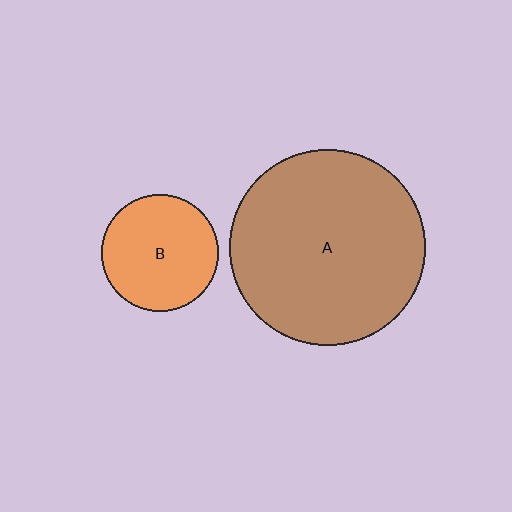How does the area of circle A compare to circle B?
Approximately 2.8 times.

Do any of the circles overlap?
No, none of the circles overlap.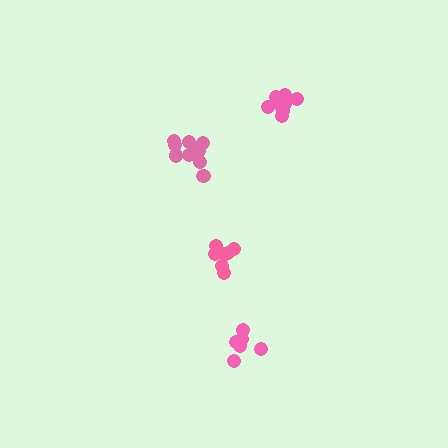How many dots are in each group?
Group 1: 11 dots, Group 2: 10 dots, Group 3: 8 dots, Group 4: 6 dots (35 total).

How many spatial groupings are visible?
There are 4 spatial groupings.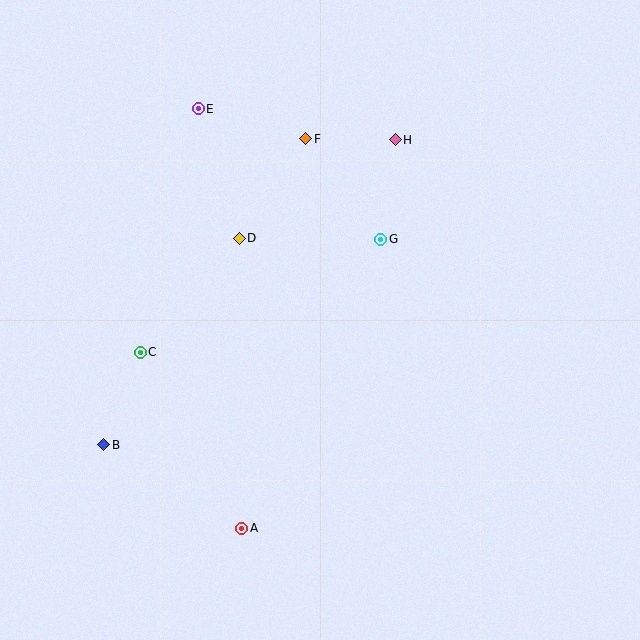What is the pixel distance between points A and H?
The distance between A and H is 418 pixels.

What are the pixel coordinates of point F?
Point F is at (306, 139).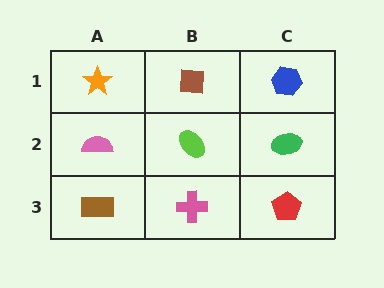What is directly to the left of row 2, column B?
A pink semicircle.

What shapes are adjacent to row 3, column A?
A pink semicircle (row 2, column A), a pink cross (row 3, column B).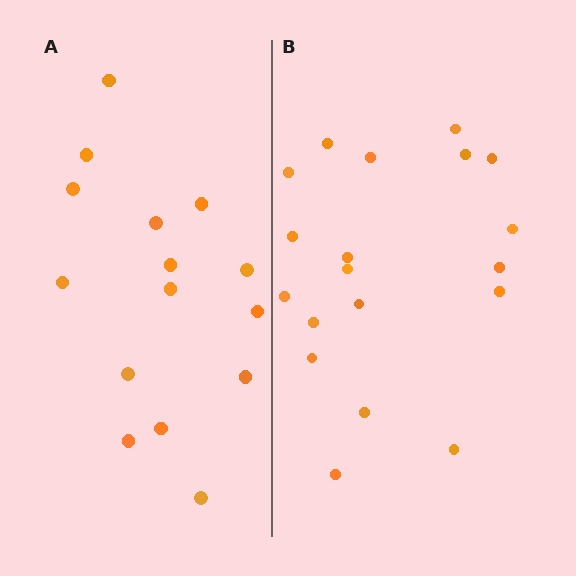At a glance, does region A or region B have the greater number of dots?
Region B (the right region) has more dots.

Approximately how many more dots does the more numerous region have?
Region B has about 4 more dots than region A.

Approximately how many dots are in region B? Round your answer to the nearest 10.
About 20 dots. (The exact count is 19, which rounds to 20.)